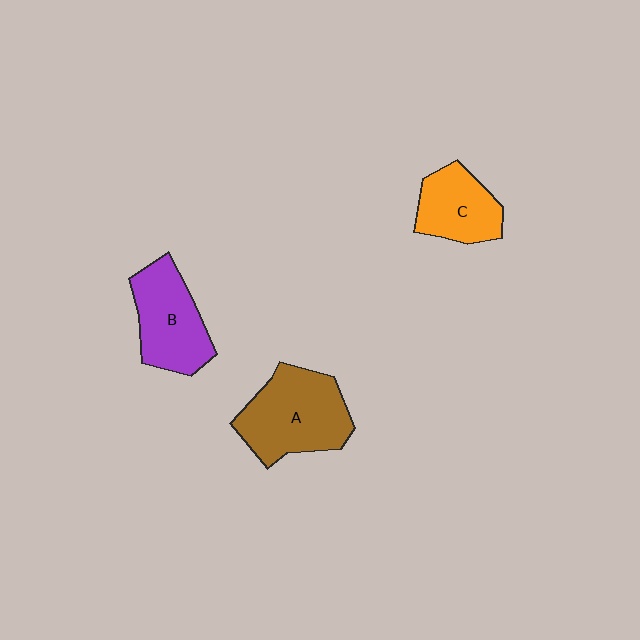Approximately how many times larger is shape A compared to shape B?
Approximately 1.2 times.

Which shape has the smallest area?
Shape C (orange).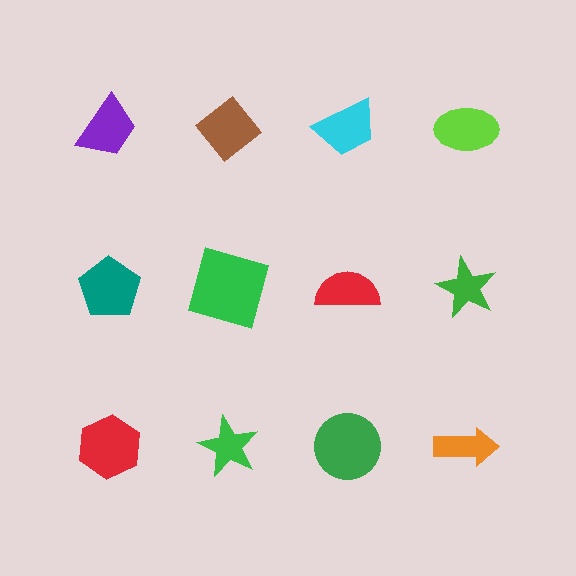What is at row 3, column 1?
A red hexagon.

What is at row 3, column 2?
A green star.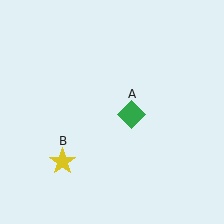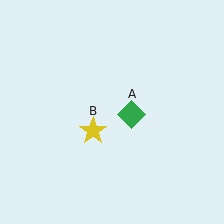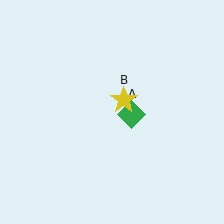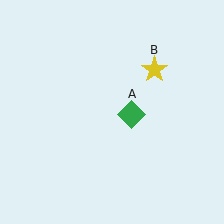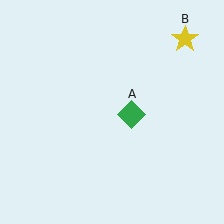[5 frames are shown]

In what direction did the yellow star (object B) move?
The yellow star (object B) moved up and to the right.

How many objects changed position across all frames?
1 object changed position: yellow star (object B).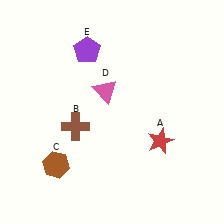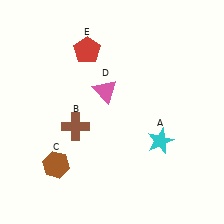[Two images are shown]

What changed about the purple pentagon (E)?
In Image 1, E is purple. In Image 2, it changed to red.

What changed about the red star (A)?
In Image 1, A is red. In Image 2, it changed to cyan.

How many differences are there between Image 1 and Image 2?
There are 2 differences between the two images.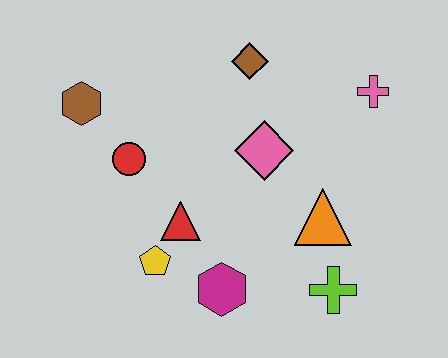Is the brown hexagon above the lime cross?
Yes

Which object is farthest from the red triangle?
The pink cross is farthest from the red triangle.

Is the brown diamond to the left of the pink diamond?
Yes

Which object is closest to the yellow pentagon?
The red triangle is closest to the yellow pentagon.